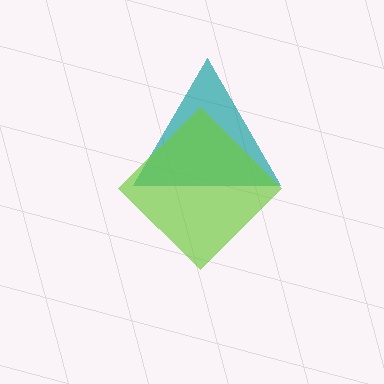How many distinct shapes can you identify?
There are 2 distinct shapes: a teal triangle, a lime diamond.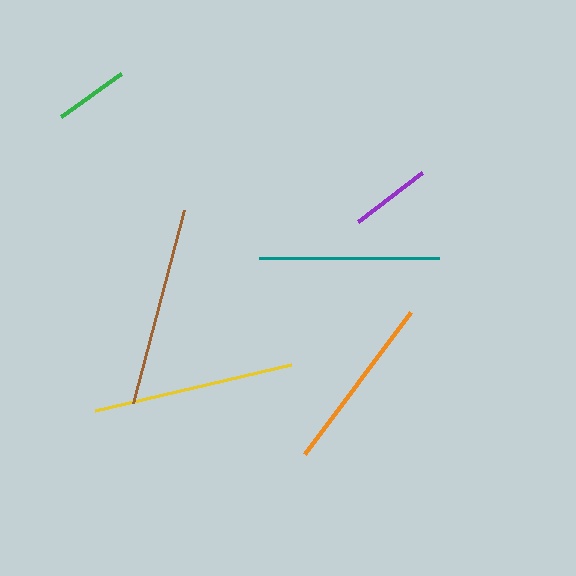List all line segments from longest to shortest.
From longest to shortest: yellow, brown, teal, orange, purple, green.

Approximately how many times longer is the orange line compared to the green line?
The orange line is approximately 2.4 times the length of the green line.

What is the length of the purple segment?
The purple segment is approximately 80 pixels long.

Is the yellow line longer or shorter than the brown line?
The yellow line is longer than the brown line.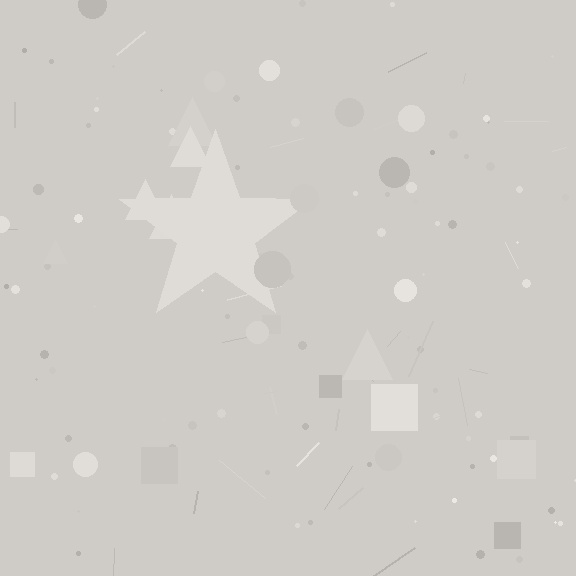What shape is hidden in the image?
A star is hidden in the image.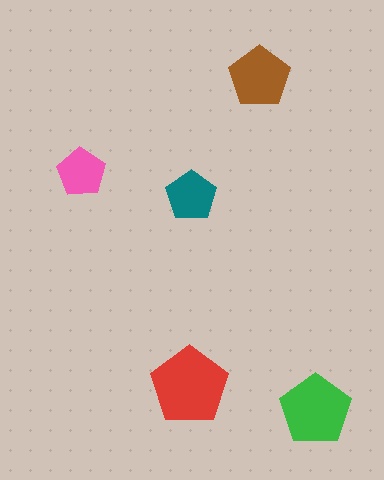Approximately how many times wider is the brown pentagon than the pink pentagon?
About 1.5 times wider.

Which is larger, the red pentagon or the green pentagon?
The red one.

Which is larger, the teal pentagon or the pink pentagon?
The teal one.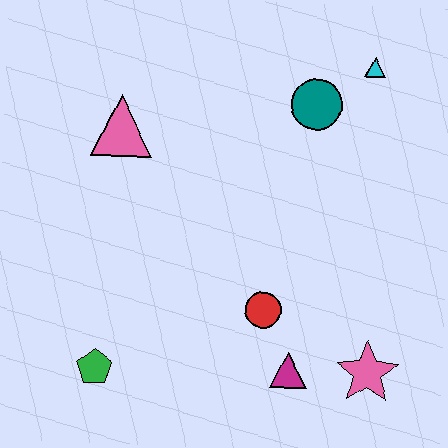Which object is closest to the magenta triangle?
The red circle is closest to the magenta triangle.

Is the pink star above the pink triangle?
No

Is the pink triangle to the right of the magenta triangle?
No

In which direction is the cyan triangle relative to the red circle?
The cyan triangle is above the red circle.